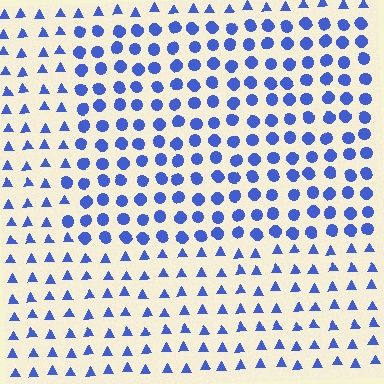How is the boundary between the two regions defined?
The boundary is defined by a change in element shape: circles inside vs. triangles outside. All elements share the same color and spacing.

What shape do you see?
I see a rectangle.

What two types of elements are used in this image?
The image uses circles inside the rectangle region and triangles outside it.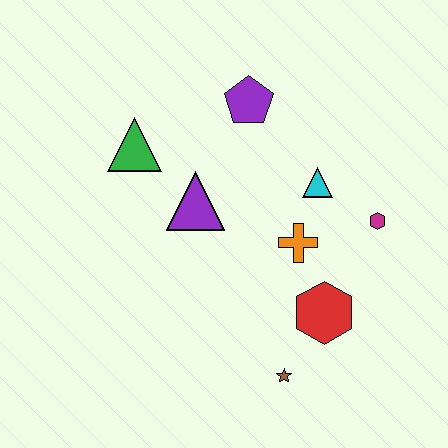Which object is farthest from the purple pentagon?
The brown star is farthest from the purple pentagon.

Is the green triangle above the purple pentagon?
No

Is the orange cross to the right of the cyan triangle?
No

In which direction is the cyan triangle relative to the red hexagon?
The cyan triangle is above the red hexagon.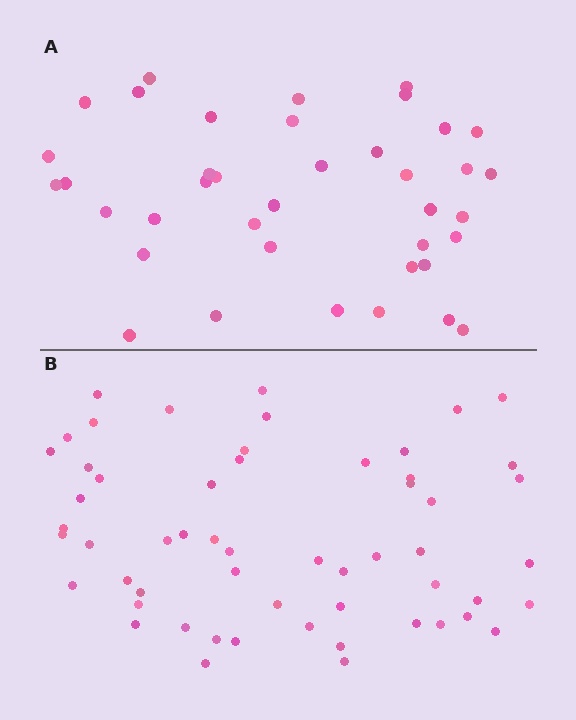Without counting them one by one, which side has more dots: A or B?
Region B (the bottom region) has more dots.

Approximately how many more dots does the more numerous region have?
Region B has approximately 15 more dots than region A.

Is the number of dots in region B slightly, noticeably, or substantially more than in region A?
Region B has noticeably more, but not dramatically so. The ratio is roughly 1.4 to 1.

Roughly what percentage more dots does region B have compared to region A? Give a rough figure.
About 45% more.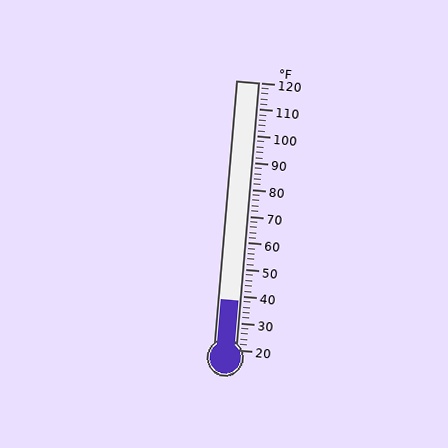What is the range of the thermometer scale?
The thermometer scale ranges from 20°F to 120°F.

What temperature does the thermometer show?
The thermometer shows approximately 38°F.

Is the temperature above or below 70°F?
The temperature is below 70°F.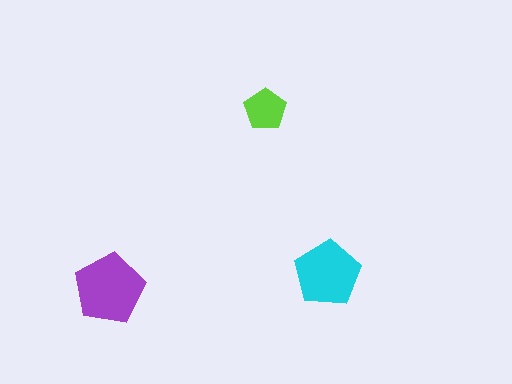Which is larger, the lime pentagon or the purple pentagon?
The purple one.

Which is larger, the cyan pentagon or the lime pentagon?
The cyan one.